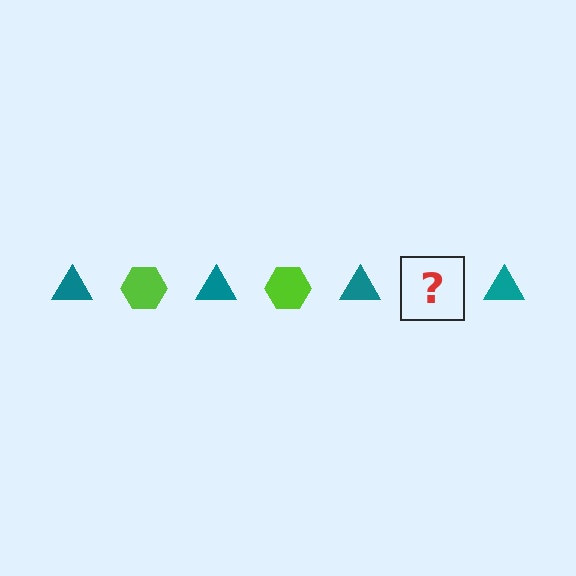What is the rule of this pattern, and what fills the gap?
The rule is that the pattern alternates between teal triangle and lime hexagon. The gap should be filled with a lime hexagon.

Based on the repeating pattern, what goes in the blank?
The blank should be a lime hexagon.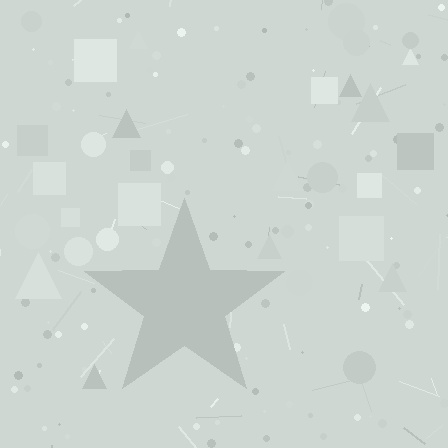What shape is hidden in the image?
A star is hidden in the image.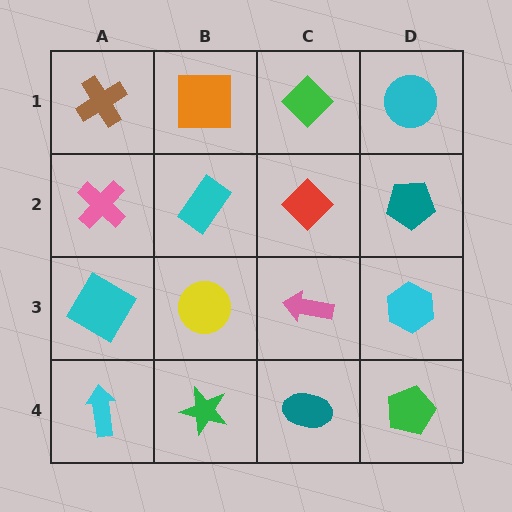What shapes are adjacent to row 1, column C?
A red diamond (row 2, column C), an orange square (row 1, column B), a cyan circle (row 1, column D).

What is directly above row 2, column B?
An orange square.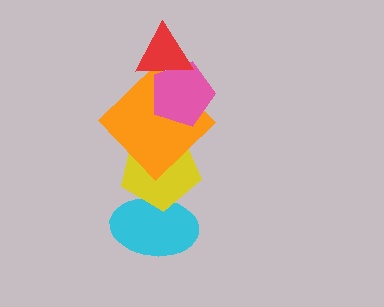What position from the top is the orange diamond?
The orange diamond is 3rd from the top.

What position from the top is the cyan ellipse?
The cyan ellipse is 5th from the top.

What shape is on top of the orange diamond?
The pink pentagon is on top of the orange diamond.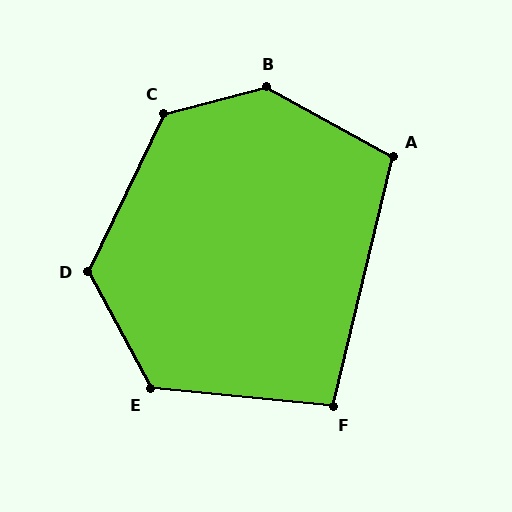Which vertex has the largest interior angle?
B, at approximately 137 degrees.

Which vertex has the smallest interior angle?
F, at approximately 98 degrees.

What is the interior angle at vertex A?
Approximately 105 degrees (obtuse).